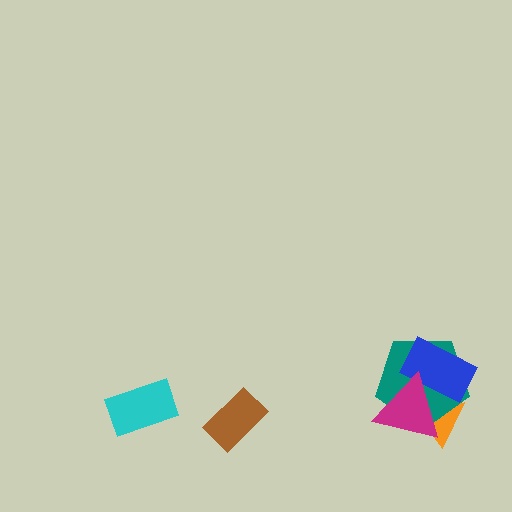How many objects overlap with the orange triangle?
3 objects overlap with the orange triangle.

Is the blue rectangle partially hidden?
Yes, it is partially covered by another shape.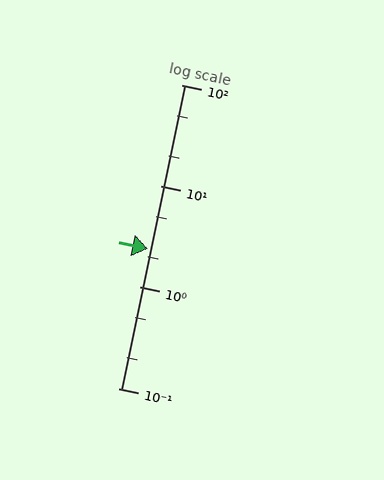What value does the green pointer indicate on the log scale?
The pointer indicates approximately 2.4.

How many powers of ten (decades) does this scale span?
The scale spans 3 decades, from 0.1 to 100.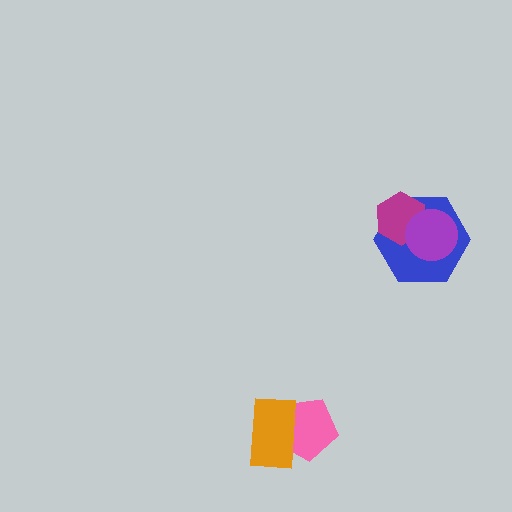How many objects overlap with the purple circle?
2 objects overlap with the purple circle.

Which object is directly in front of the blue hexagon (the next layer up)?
The magenta hexagon is directly in front of the blue hexagon.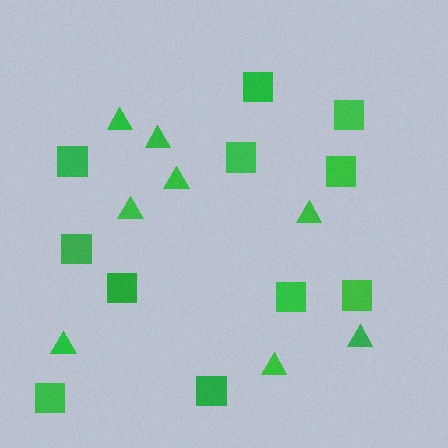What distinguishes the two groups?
There are 2 groups: one group of squares (11) and one group of triangles (8).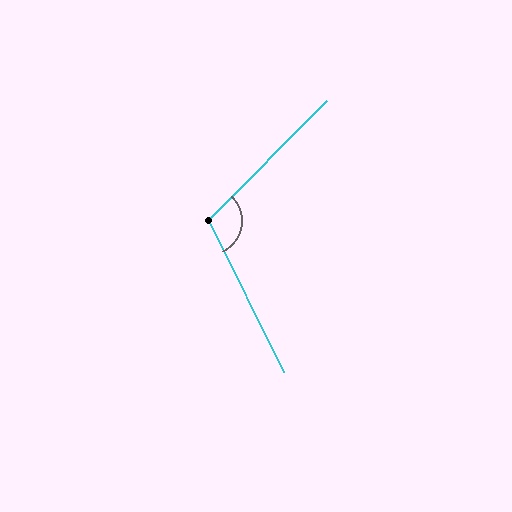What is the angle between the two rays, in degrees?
Approximately 109 degrees.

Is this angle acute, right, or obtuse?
It is obtuse.